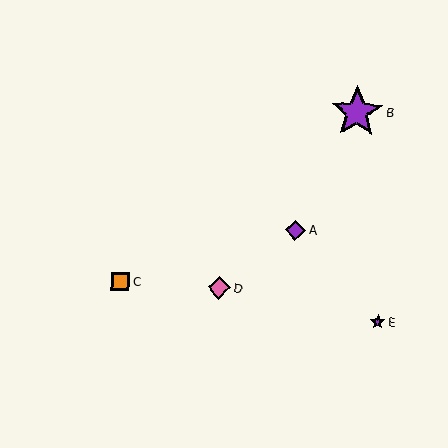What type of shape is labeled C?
Shape C is an orange square.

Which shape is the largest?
The purple star (labeled B) is the largest.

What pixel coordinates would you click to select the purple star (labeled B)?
Click at (357, 112) to select the purple star B.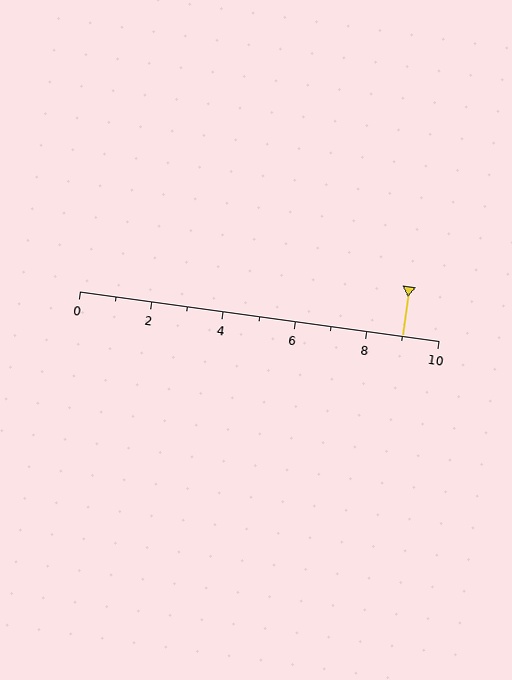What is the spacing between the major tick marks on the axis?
The major ticks are spaced 2 apart.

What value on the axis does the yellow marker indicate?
The marker indicates approximately 9.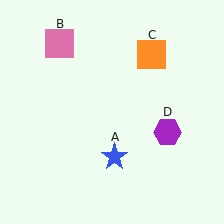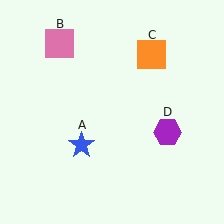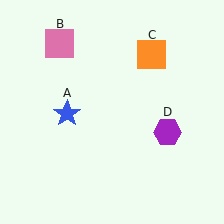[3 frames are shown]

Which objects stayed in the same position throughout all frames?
Pink square (object B) and orange square (object C) and purple hexagon (object D) remained stationary.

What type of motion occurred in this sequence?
The blue star (object A) rotated clockwise around the center of the scene.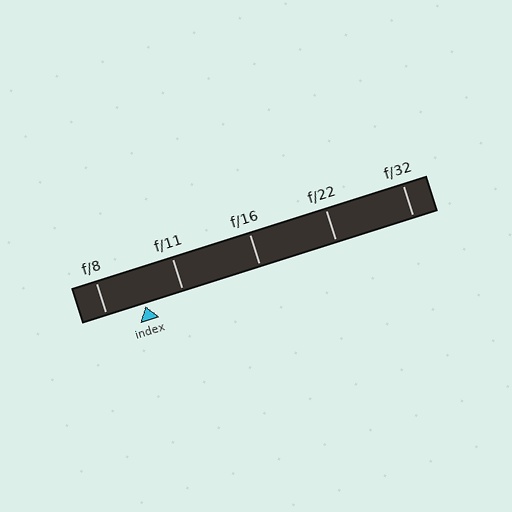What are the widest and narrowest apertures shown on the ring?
The widest aperture shown is f/8 and the narrowest is f/32.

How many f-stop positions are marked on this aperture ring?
There are 5 f-stop positions marked.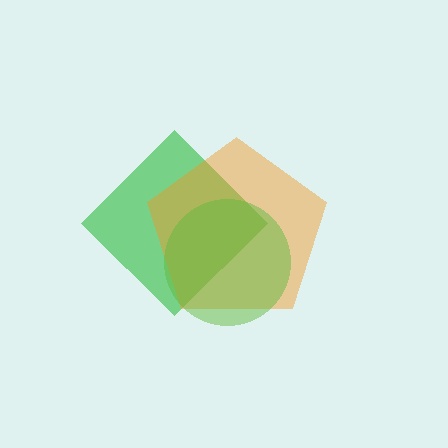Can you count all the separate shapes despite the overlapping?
Yes, there are 3 separate shapes.